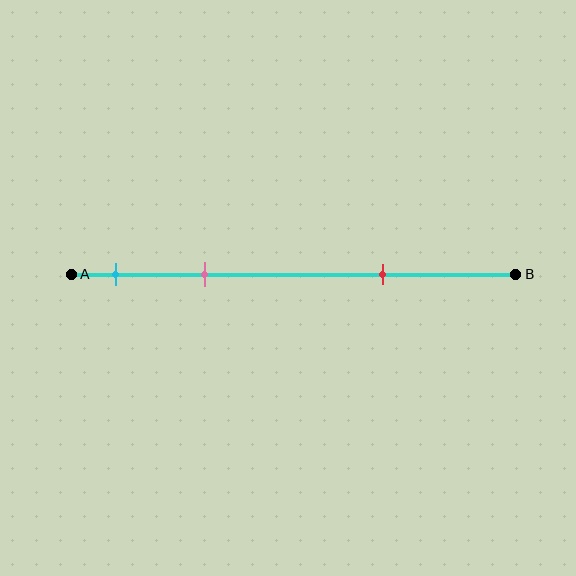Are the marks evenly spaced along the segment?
No, the marks are not evenly spaced.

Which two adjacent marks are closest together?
The cyan and pink marks are the closest adjacent pair.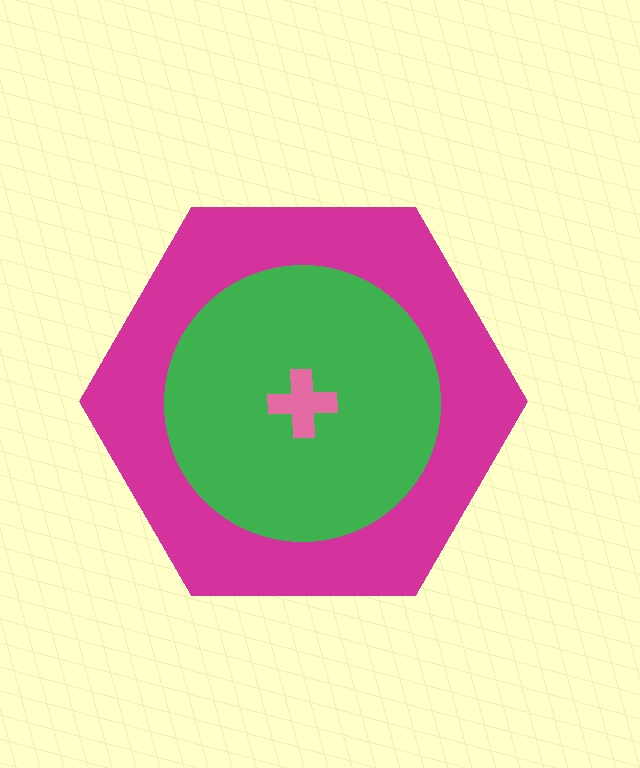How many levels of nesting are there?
3.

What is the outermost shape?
The magenta hexagon.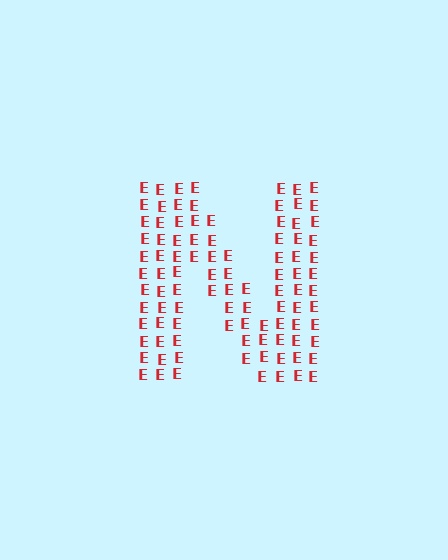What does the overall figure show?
The overall figure shows the letter N.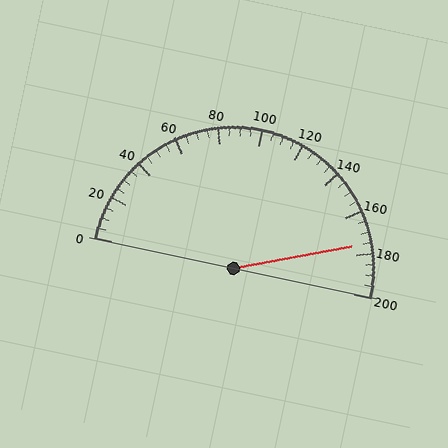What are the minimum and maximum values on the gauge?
The gauge ranges from 0 to 200.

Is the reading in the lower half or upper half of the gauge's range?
The reading is in the upper half of the range (0 to 200).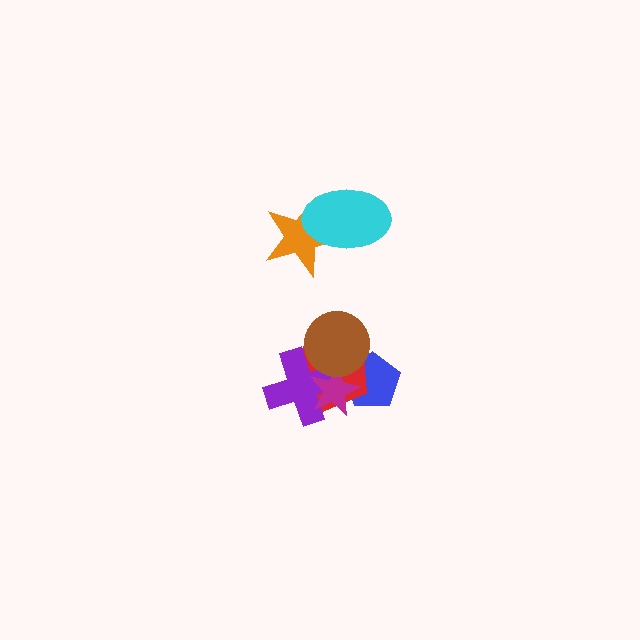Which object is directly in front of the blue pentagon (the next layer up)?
The red pentagon is directly in front of the blue pentagon.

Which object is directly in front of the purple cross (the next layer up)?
The magenta star is directly in front of the purple cross.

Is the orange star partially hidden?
Yes, it is partially covered by another shape.